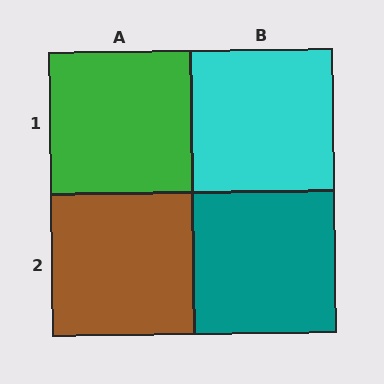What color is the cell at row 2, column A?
Brown.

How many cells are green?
1 cell is green.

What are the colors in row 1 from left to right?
Green, cyan.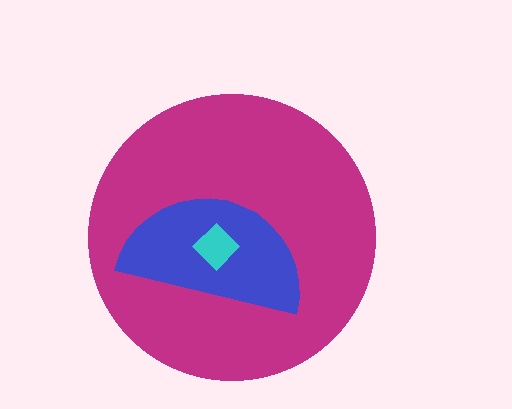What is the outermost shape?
The magenta circle.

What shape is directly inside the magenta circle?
The blue semicircle.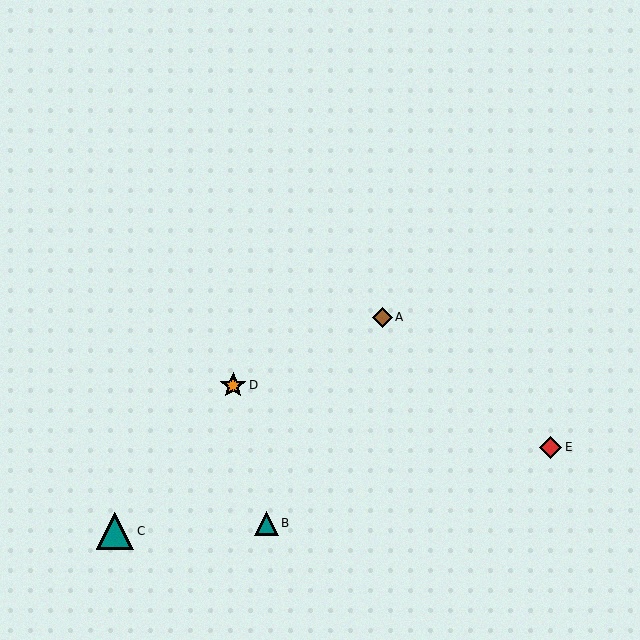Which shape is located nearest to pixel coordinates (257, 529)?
The teal triangle (labeled B) at (266, 523) is nearest to that location.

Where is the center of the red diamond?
The center of the red diamond is at (551, 447).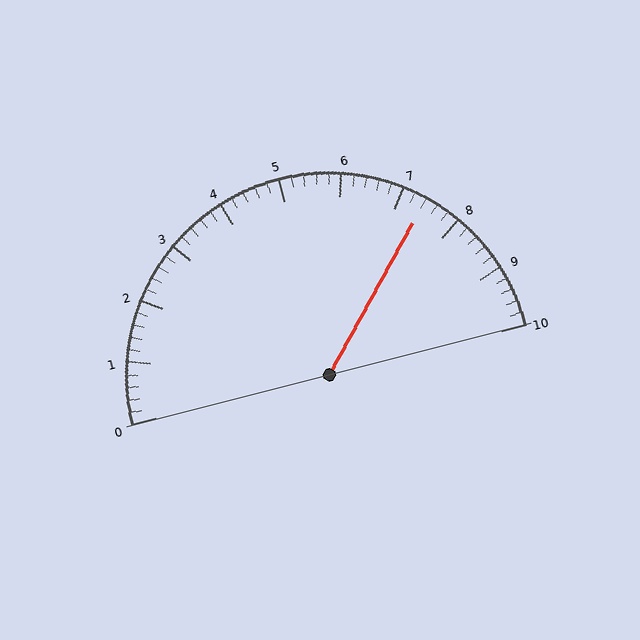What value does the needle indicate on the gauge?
The needle indicates approximately 7.4.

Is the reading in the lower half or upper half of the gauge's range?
The reading is in the upper half of the range (0 to 10).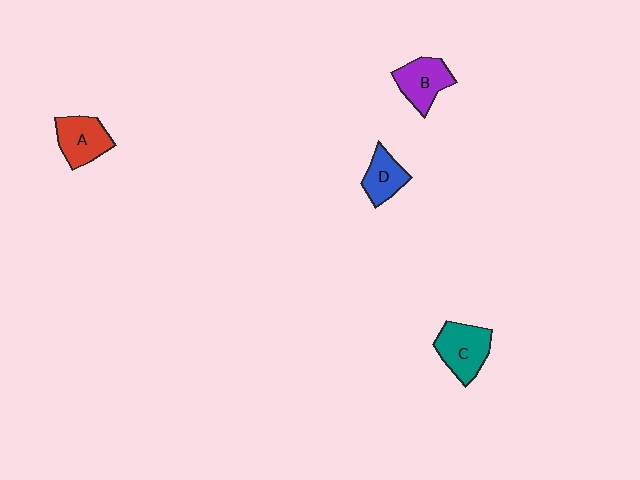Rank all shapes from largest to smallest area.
From largest to smallest: C (teal), A (red), B (purple), D (blue).